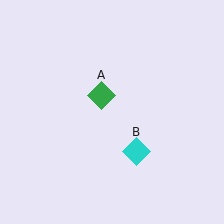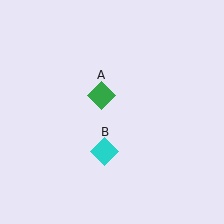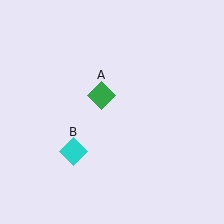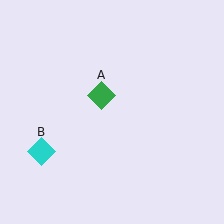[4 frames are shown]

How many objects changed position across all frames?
1 object changed position: cyan diamond (object B).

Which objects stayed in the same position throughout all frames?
Green diamond (object A) remained stationary.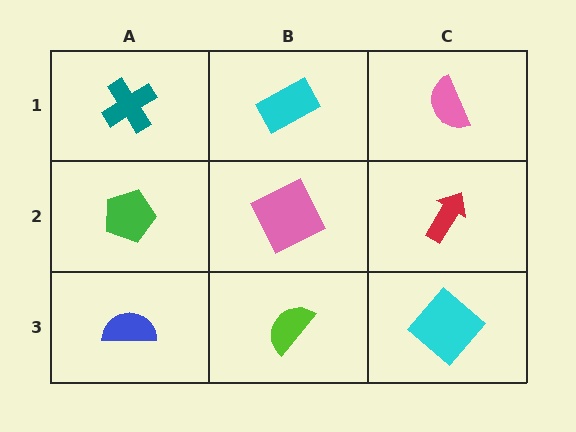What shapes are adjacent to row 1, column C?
A red arrow (row 2, column C), a cyan rectangle (row 1, column B).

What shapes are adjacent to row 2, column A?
A teal cross (row 1, column A), a blue semicircle (row 3, column A), a pink square (row 2, column B).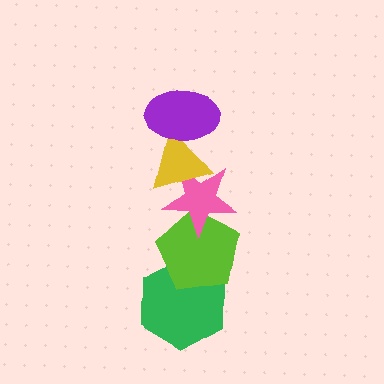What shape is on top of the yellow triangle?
The purple ellipse is on top of the yellow triangle.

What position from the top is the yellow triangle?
The yellow triangle is 2nd from the top.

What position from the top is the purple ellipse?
The purple ellipse is 1st from the top.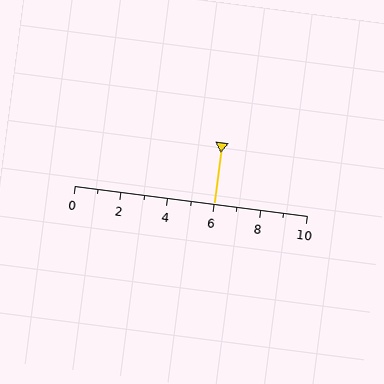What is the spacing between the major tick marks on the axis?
The major ticks are spaced 2 apart.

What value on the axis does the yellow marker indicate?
The marker indicates approximately 6.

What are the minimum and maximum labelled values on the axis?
The axis runs from 0 to 10.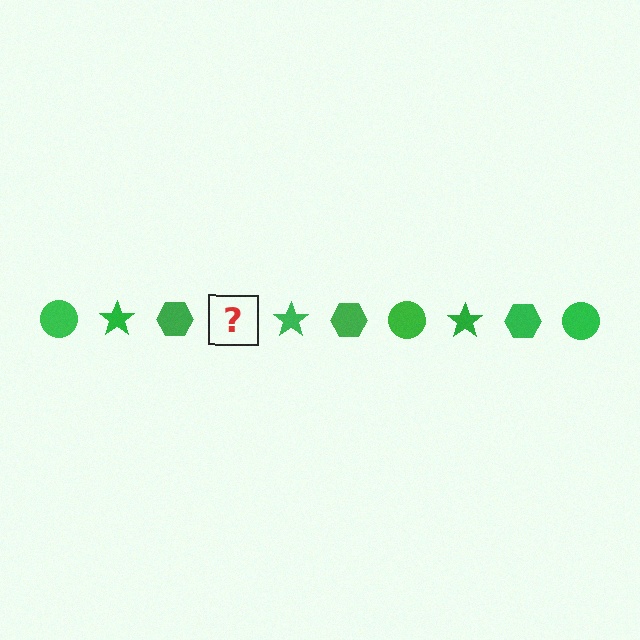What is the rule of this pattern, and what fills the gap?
The rule is that the pattern cycles through circle, star, hexagon shapes in green. The gap should be filled with a green circle.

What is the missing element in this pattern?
The missing element is a green circle.